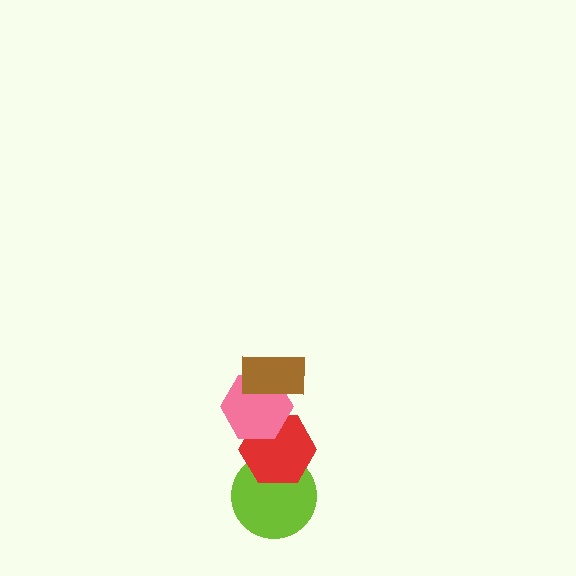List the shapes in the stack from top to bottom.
From top to bottom: the brown rectangle, the pink hexagon, the red hexagon, the lime circle.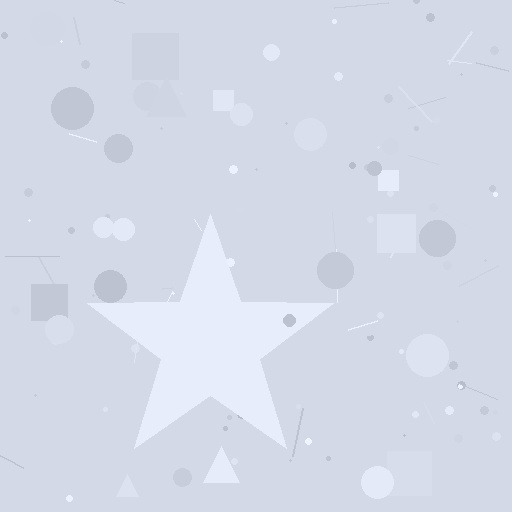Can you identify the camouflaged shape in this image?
The camouflaged shape is a star.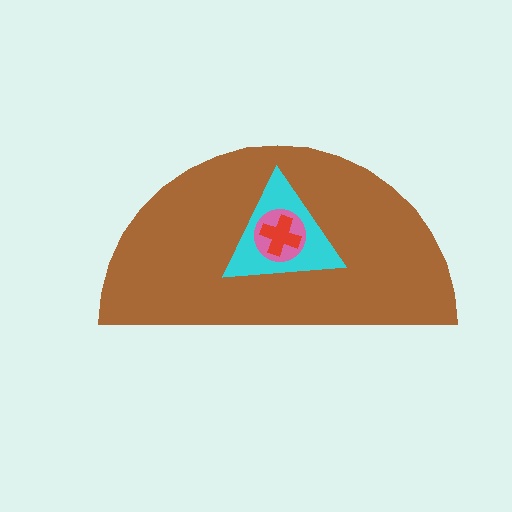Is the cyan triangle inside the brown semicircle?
Yes.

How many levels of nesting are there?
4.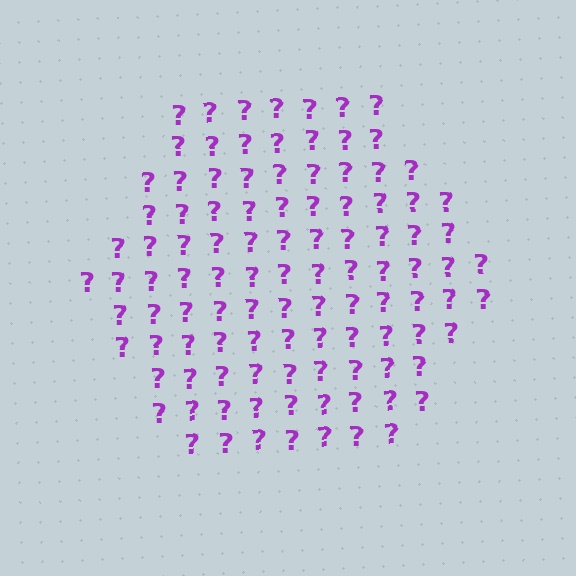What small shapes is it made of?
It is made of small question marks.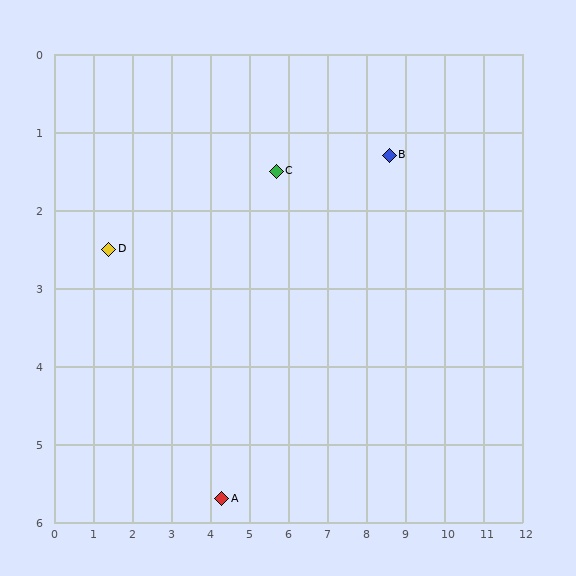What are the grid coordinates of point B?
Point B is at approximately (8.6, 1.3).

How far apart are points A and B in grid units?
Points A and B are about 6.2 grid units apart.